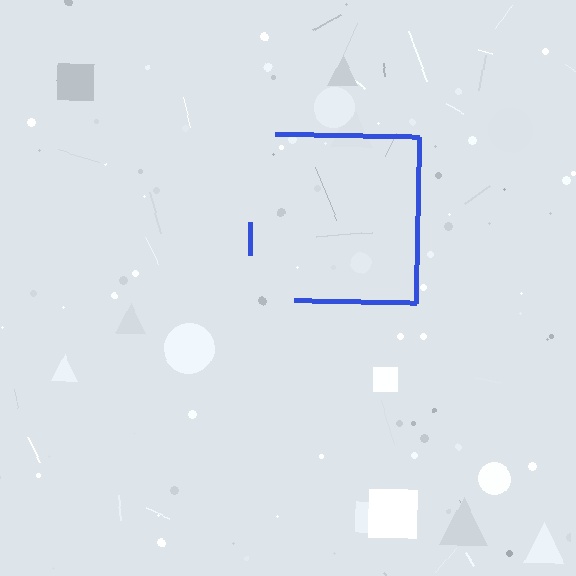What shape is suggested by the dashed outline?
The dashed outline suggests a square.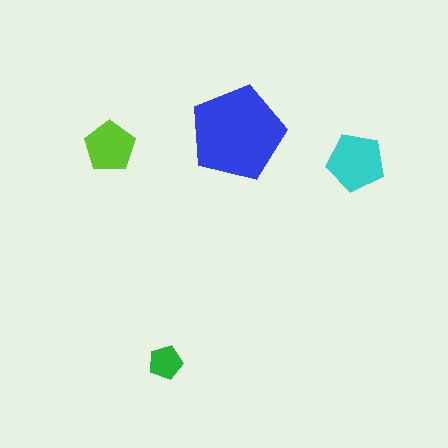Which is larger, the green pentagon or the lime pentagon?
The lime one.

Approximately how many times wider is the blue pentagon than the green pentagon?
About 3 times wider.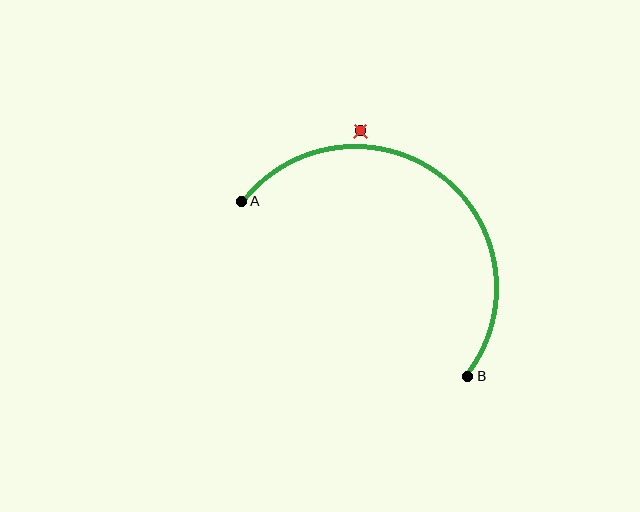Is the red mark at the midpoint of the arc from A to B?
No — the red mark does not lie on the arc at all. It sits slightly outside the curve.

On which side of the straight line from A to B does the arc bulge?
The arc bulges above and to the right of the straight line connecting A and B.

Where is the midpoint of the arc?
The arc midpoint is the point on the curve farthest from the straight line joining A and B. It sits above and to the right of that line.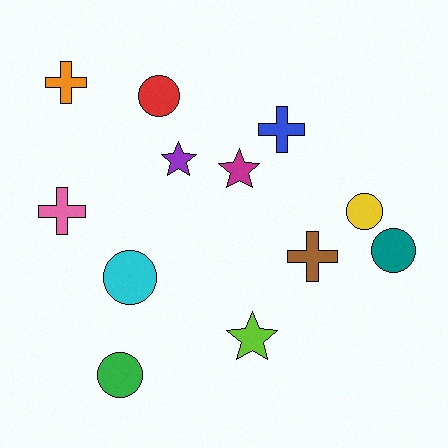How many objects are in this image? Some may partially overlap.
There are 12 objects.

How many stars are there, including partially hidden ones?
There are 3 stars.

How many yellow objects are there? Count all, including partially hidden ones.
There is 1 yellow object.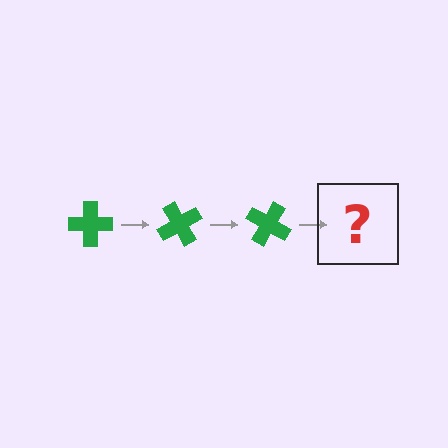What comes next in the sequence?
The next element should be a green cross rotated 180 degrees.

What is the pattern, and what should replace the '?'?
The pattern is that the cross rotates 60 degrees each step. The '?' should be a green cross rotated 180 degrees.